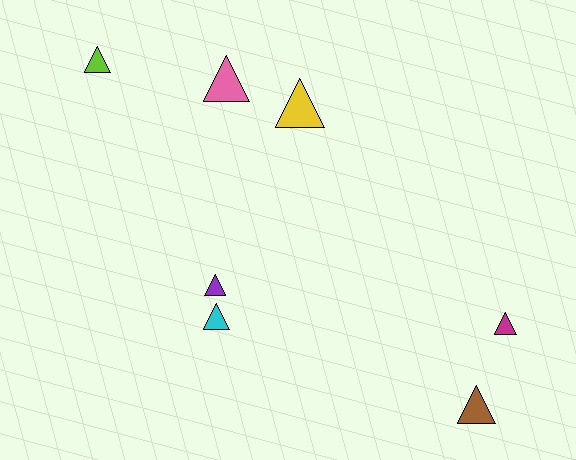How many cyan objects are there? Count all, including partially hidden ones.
There is 1 cyan object.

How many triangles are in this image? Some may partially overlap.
There are 7 triangles.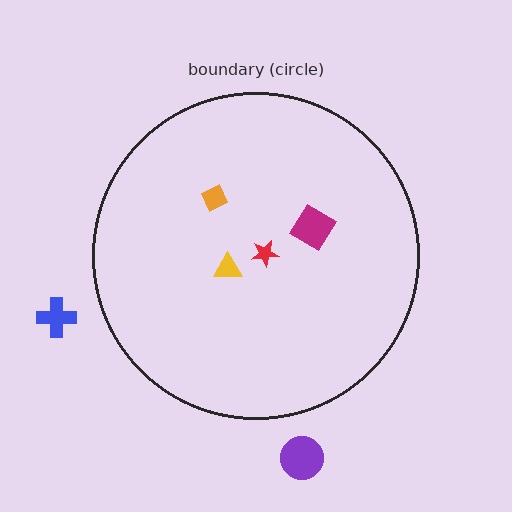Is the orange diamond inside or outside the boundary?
Inside.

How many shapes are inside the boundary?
4 inside, 2 outside.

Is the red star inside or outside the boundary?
Inside.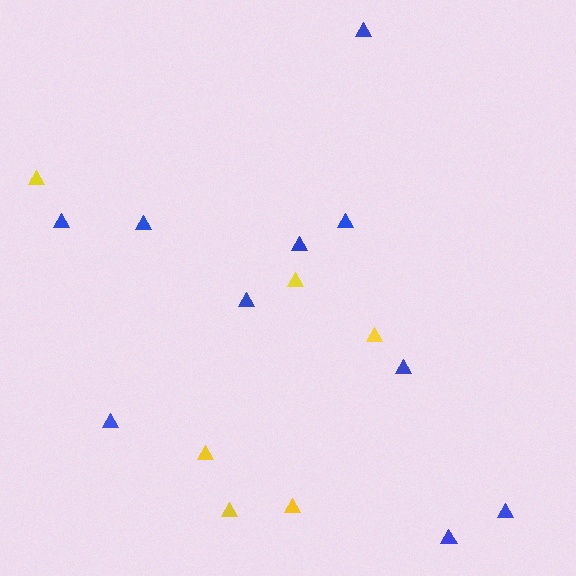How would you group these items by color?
There are 2 groups: one group of blue triangles (10) and one group of yellow triangles (6).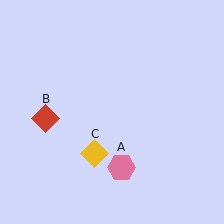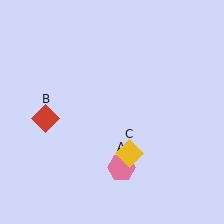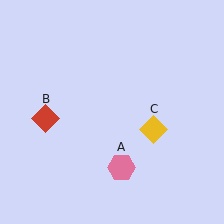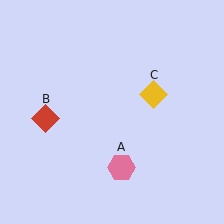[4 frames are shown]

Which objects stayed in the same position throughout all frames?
Pink hexagon (object A) and red diamond (object B) remained stationary.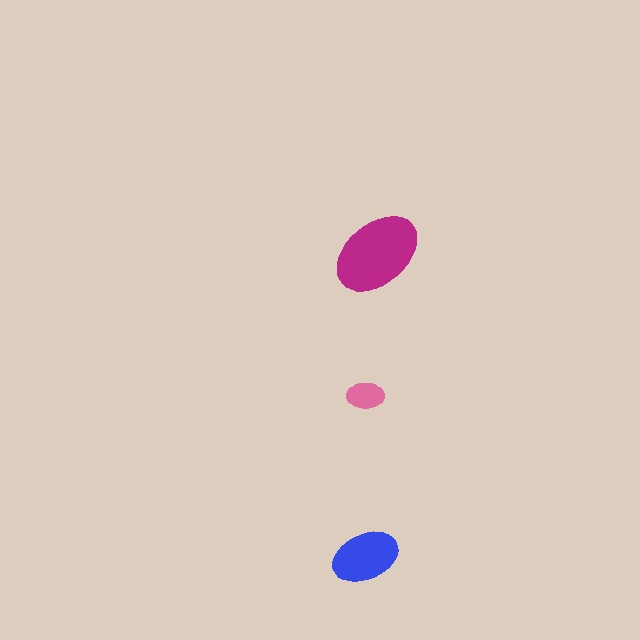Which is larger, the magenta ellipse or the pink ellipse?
The magenta one.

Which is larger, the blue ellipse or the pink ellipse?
The blue one.